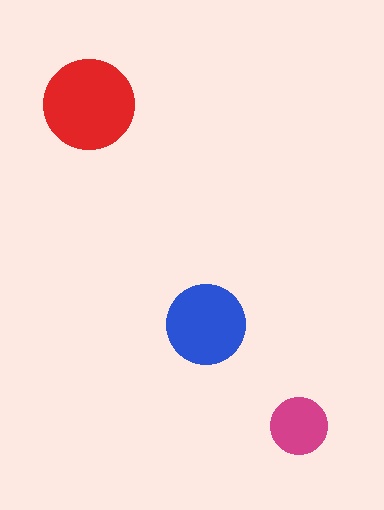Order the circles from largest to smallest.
the red one, the blue one, the magenta one.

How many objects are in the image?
There are 3 objects in the image.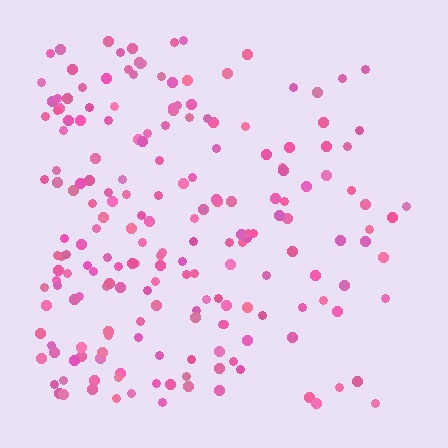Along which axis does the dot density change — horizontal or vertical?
Horizontal.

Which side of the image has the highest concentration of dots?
The left.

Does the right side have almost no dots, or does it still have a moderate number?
Still a moderate number, just noticeably fewer than the left.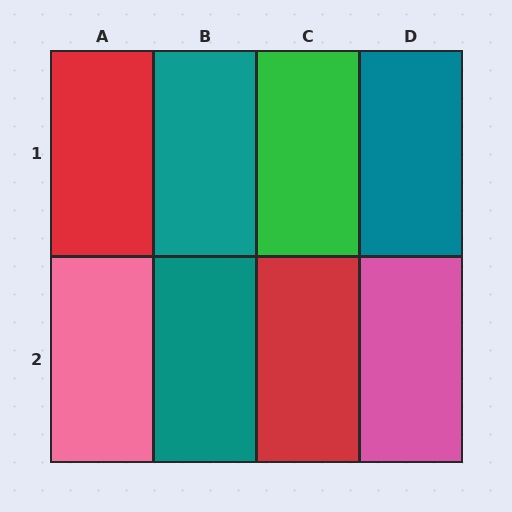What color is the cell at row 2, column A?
Pink.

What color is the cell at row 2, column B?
Teal.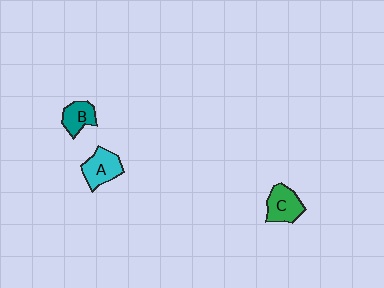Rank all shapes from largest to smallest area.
From largest to smallest: A (cyan), C (green), B (teal).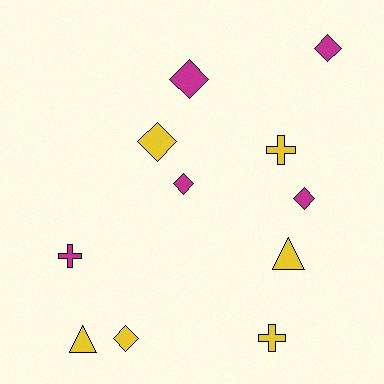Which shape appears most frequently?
Diamond, with 6 objects.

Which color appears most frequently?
Yellow, with 6 objects.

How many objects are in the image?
There are 11 objects.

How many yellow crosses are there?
There are 2 yellow crosses.